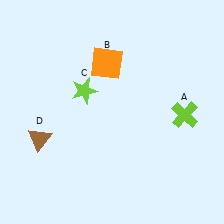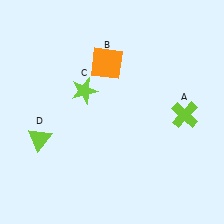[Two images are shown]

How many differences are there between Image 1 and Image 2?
There is 1 difference between the two images.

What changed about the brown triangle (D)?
In Image 1, D is brown. In Image 2, it changed to lime.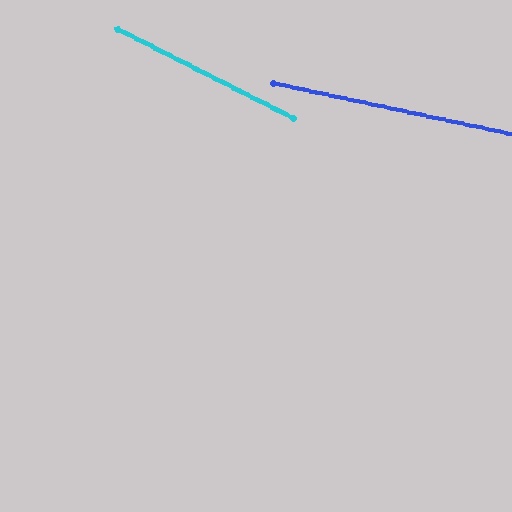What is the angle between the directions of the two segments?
Approximately 15 degrees.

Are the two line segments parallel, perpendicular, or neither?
Neither parallel nor perpendicular — they differ by about 15°.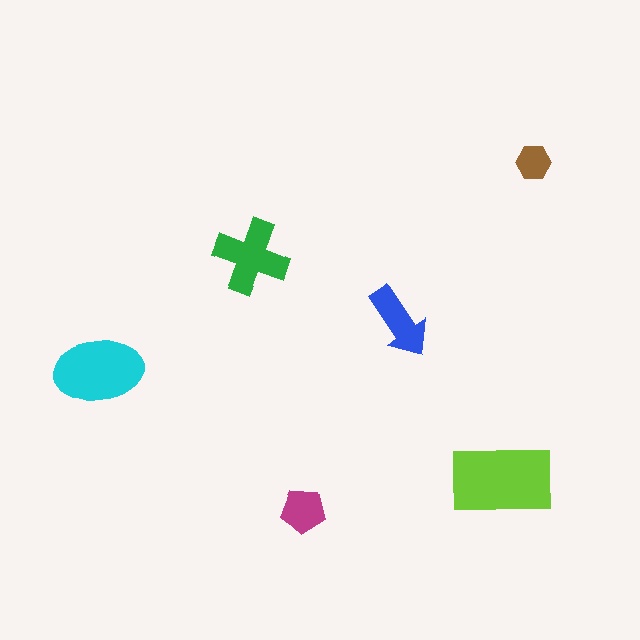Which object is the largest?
The lime rectangle.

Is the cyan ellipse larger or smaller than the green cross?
Larger.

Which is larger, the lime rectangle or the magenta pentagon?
The lime rectangle.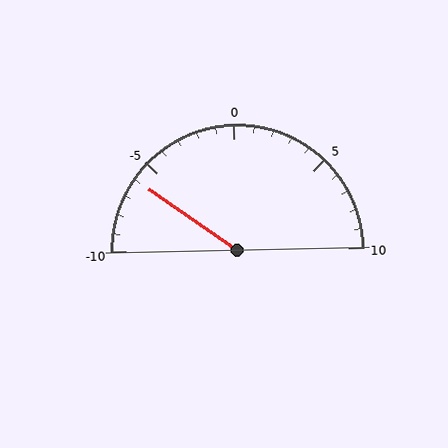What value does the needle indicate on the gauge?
The needle indicates approximately -6.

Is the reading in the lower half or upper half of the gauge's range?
The reading is in the lower half of the range (-10 to 10).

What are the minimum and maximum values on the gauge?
The gauge ranges from -10 to 10.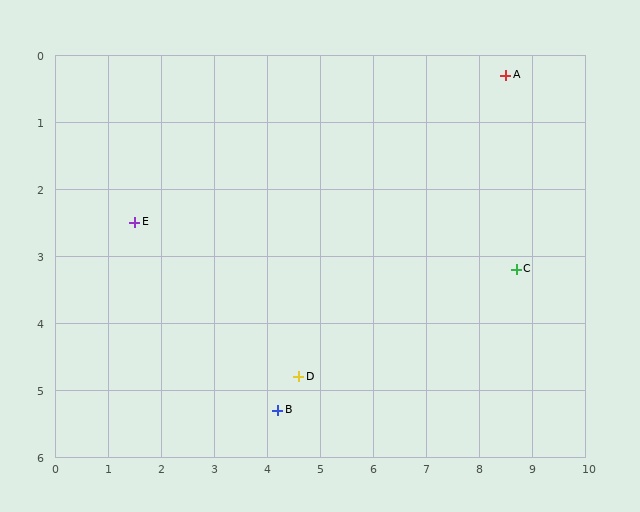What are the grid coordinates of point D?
Point D is at approximately (4.6, 4.8).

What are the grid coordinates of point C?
Point C is at approximately (8.7, 3.2).